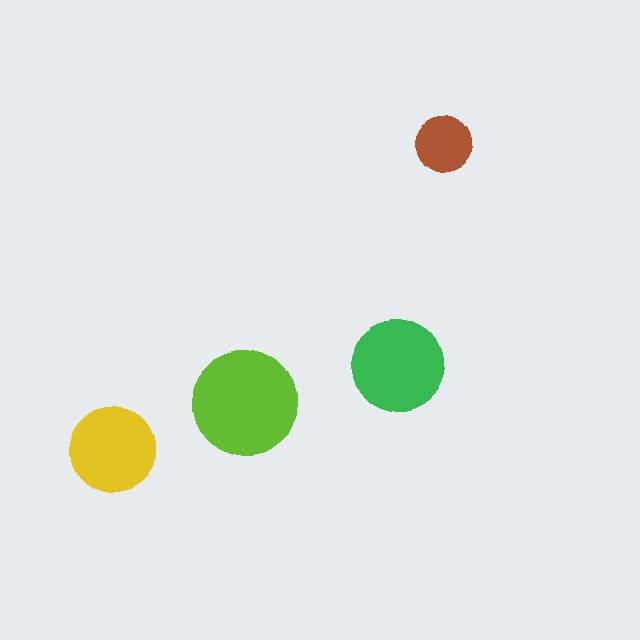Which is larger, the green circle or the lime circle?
The lime one.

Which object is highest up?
The brown circle is topmost.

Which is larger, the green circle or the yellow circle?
The green one.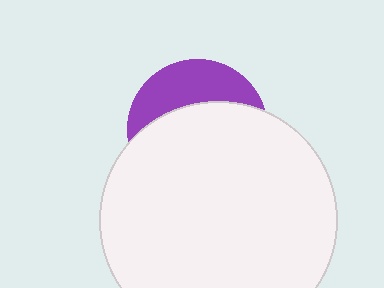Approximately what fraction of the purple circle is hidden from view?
Roughly 67% of the purple circle is hidden behind the white circle.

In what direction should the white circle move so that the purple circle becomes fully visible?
The white circle should move down. That is the shortest direction to clear the overlap and leave the purple circle fully visible.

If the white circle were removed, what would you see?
You would see the complete purple circle.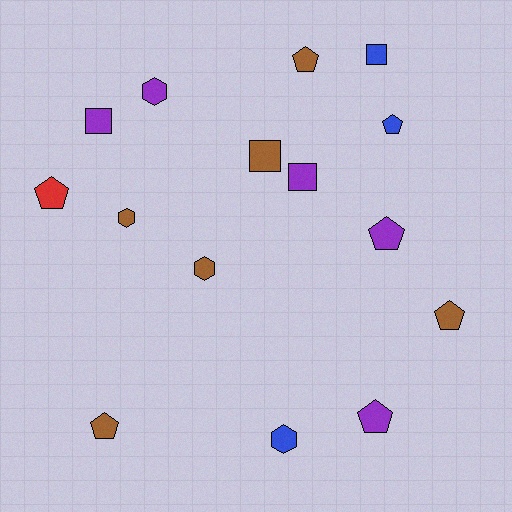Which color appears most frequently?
Brown, with 6 objects.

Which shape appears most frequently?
Pentagon, with 7 objects.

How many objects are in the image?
There are 15 objects.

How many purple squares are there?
There are 2 purple squares.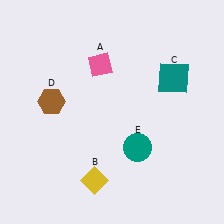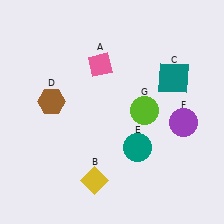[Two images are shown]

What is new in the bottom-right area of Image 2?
A purple circle (F) was added in the bottom-right area of Image 2.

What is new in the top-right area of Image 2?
A lime circle (G) was added in the top-right area of Image 2.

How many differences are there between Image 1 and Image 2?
There are 2 differences between the two images.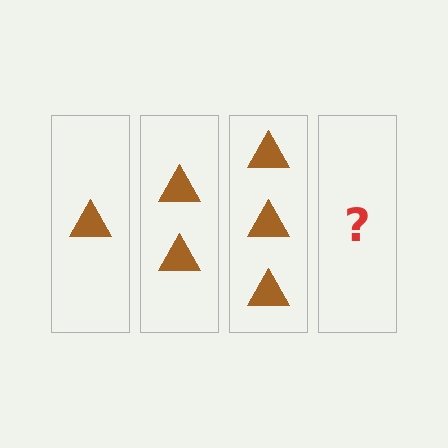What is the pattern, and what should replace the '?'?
The pattern is that each step adds one more triangle. The '?' should be 4 triangles.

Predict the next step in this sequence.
The next step is 4 triangles.